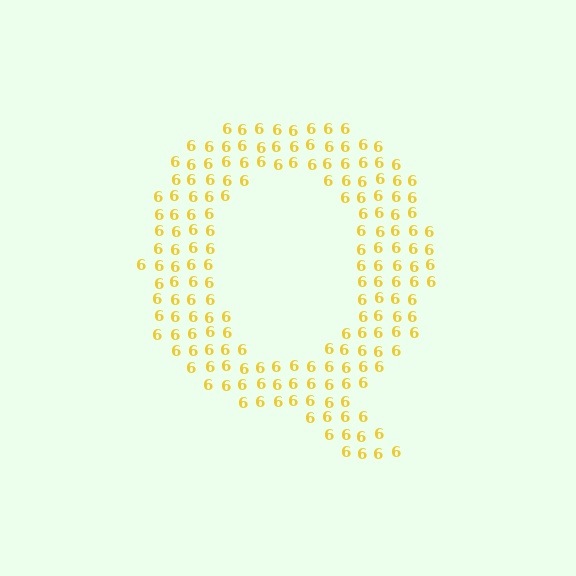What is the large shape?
The large shape is the letter Q.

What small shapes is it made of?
It is made of small digit 6's.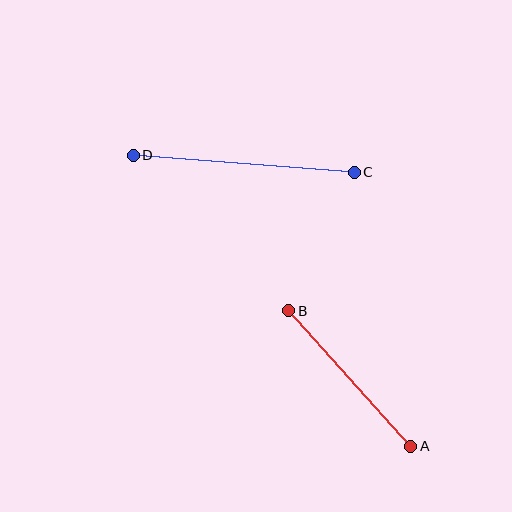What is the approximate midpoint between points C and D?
The midpoint is at approximately (244, 164) pixels.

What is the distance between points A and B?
The distance is approximately 182 pixels.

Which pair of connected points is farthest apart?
Points C and D are farthest apart.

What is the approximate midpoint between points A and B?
The midpoint is at approximately (350, 379) pixels.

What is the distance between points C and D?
The distance is approximately 222 pixels.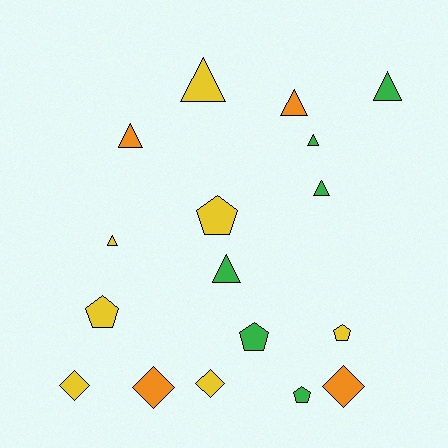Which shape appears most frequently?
Triangle, with 8 objects.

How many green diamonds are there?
There are no green diamonds.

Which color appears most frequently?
Yellow, with 7 objects.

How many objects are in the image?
There are 17 objects.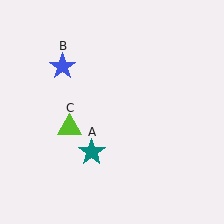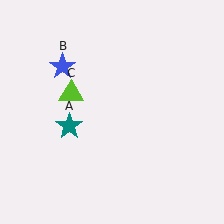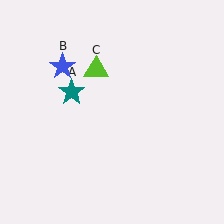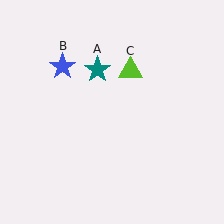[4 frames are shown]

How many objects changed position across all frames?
2 objects changed position: teal star (object A), lime triangle (object C).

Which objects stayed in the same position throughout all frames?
Blue star (object B) remained stationary.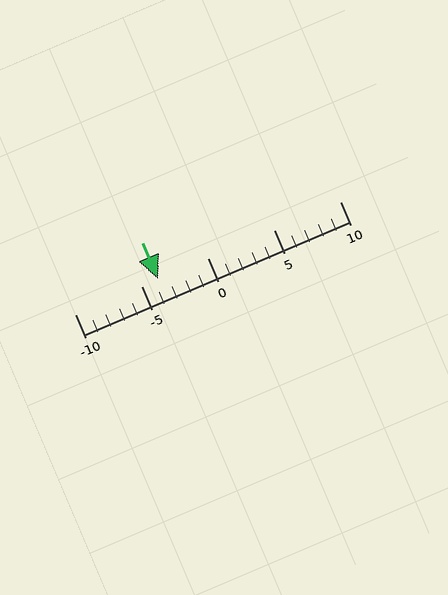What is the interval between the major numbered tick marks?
The major tick marks are spaced 5 units apart.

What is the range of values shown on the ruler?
The ruler shows values from -10 to 10.